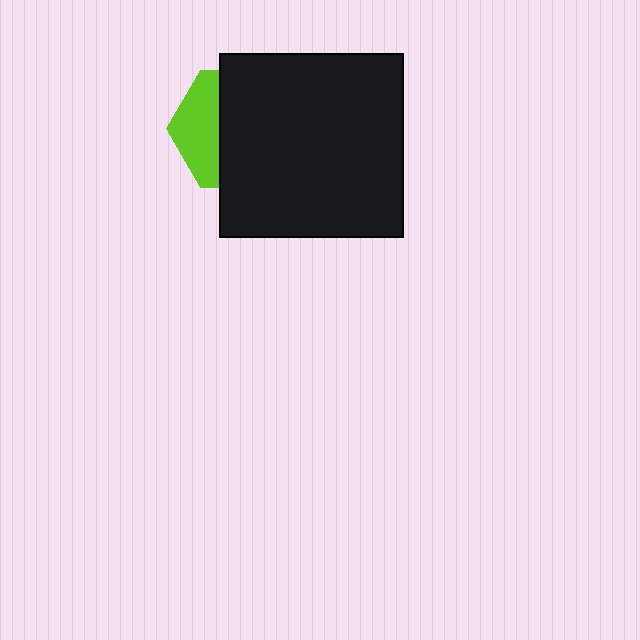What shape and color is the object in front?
The object in front is a black square.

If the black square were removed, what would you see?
You would see the complete lime hexagon.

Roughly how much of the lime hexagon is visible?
A small part of it is visible (roughly 36%).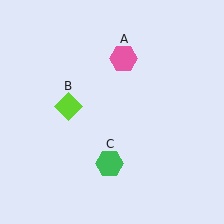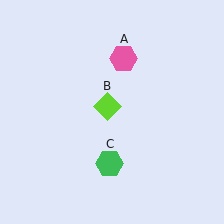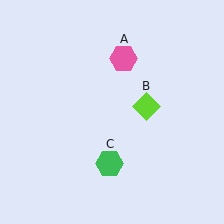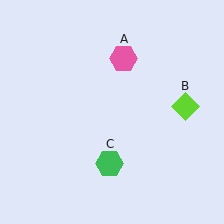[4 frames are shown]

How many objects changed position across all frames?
1 object changed position: lime diamond (object B).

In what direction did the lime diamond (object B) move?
The lime diamond (object B) moved right.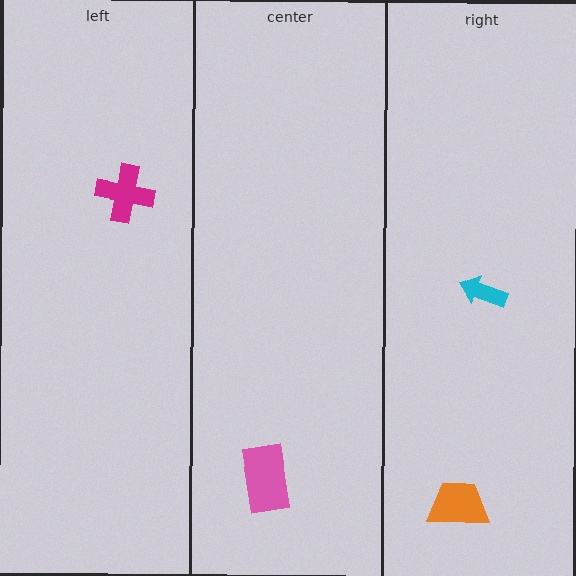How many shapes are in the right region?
2.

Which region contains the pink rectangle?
The center region.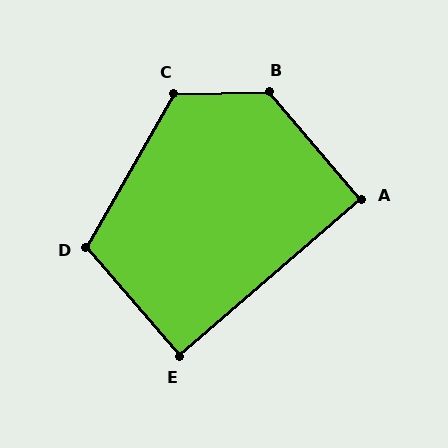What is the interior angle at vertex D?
Approximately 110 degrees (obtuse).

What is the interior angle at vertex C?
Approximately 121 degrees (obtuse).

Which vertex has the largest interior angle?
B, at approximately 129 degrees.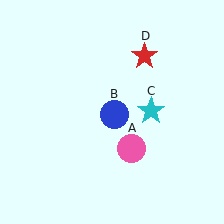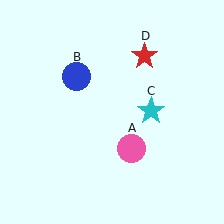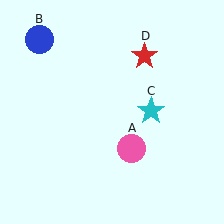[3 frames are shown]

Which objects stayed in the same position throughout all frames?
Pink circle (object A) and cyan star (object C) and red star (object D) remained stationary.